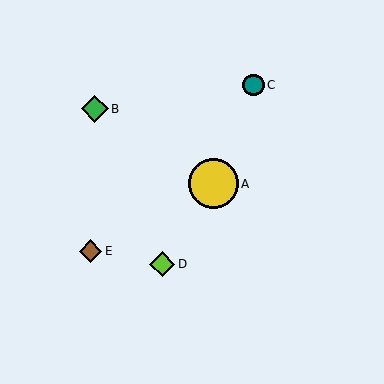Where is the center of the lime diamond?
The center of the lime diamond is at (162, 264).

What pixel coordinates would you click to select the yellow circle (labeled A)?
Click at (213, 184) to select the yellow circle A.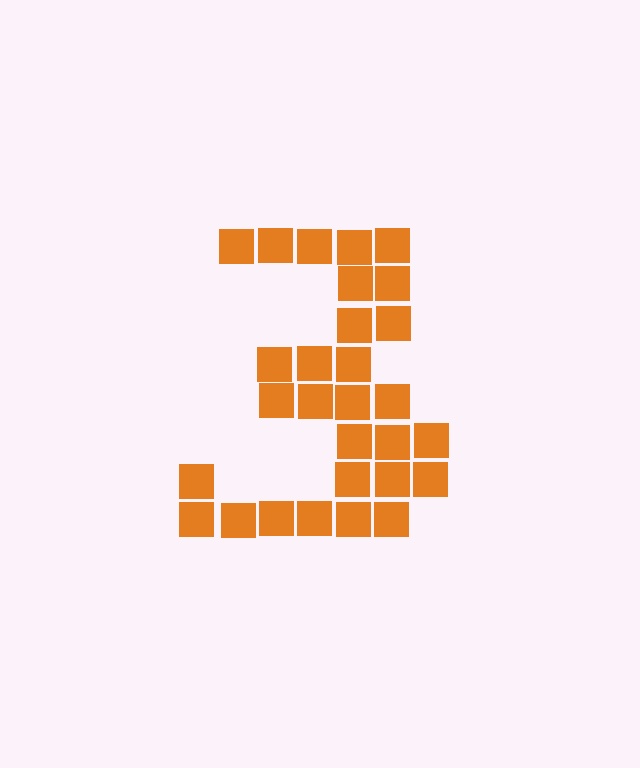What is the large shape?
The large shape is the digit 3.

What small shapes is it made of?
It is made of small squares.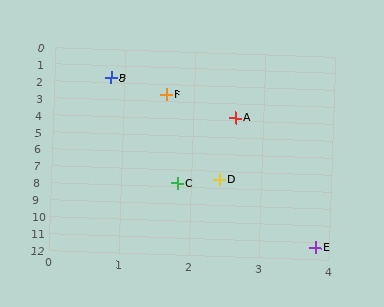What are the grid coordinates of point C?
Point C is at approximately (1.8, 7.8).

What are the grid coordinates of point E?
Point E is at approximately (3.8, 11.3).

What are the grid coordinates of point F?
Point F is at approximately (1.6, 2.6).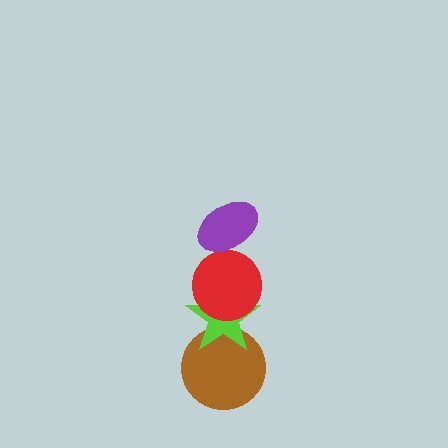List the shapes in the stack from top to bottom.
From top to bottom: the purple ellipse, the red circle, the lime star, the brown circle.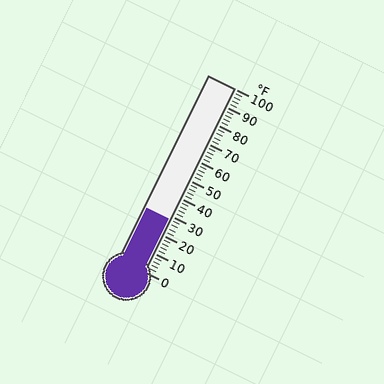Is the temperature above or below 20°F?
The temperature is above 20°F.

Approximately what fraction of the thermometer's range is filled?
The thermometer is filled to approximately 30% of its range.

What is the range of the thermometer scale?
The thermometer scale ranges from 0°F to 100°F.